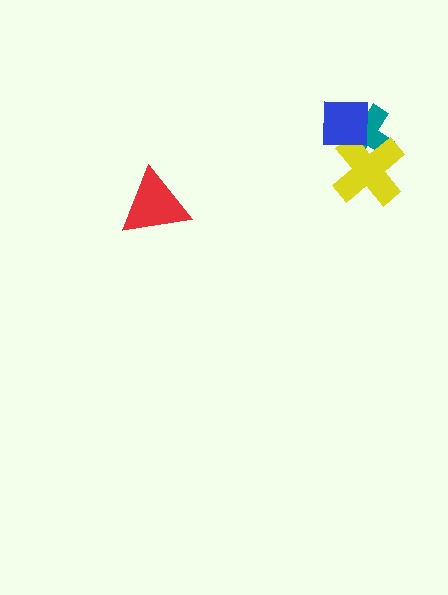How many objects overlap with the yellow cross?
2 objects overlap with the yellow cross.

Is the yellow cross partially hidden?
Yes, it is partially covered by another shape.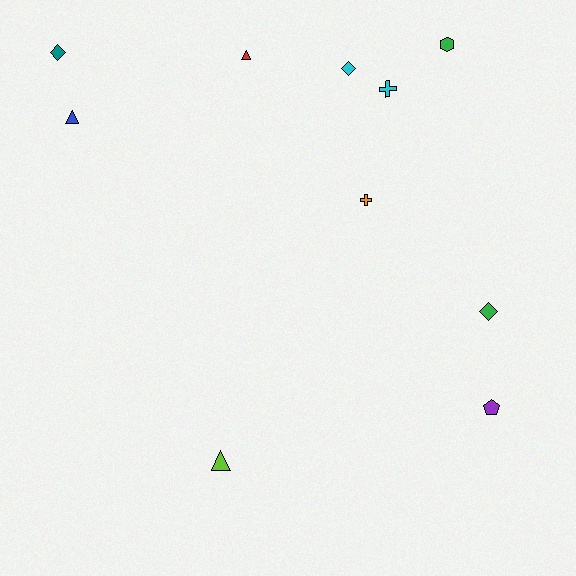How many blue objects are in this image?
There is 1 blue object.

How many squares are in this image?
There are no squares.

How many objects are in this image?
There are 10 objects.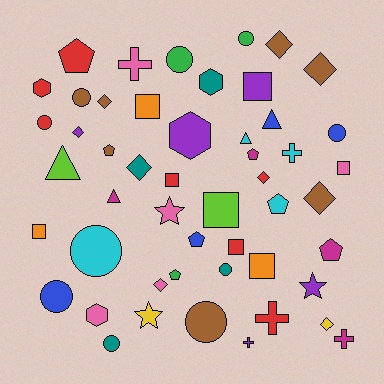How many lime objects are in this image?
There are 2 lime objects.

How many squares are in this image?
There are 8 squares.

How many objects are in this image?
There are 50 objects.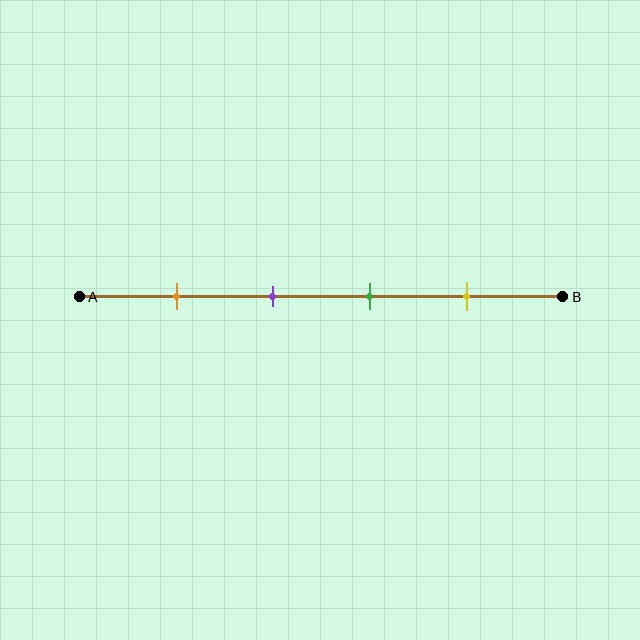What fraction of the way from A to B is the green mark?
The green mark is approximately 60% (0.6) of the way from A to B.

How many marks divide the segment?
There are 4 marks dividing the segment.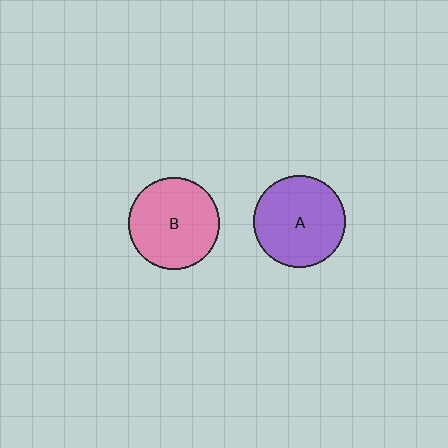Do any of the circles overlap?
No, none of the circles overlap.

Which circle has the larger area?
Circle A (purple).